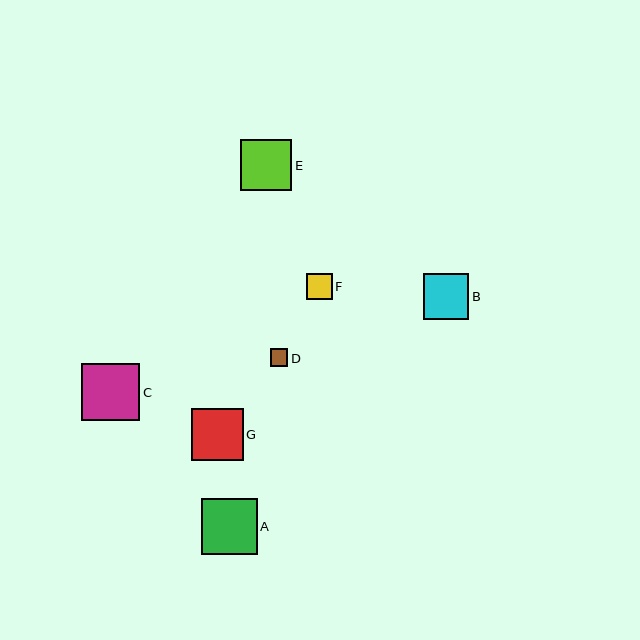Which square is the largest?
Square C is the largest with a size of approximately 58 pixels.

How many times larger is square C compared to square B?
Square C is approximately 1.3 times the size of square B.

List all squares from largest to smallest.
From largest to smallest: C, A, G, E, B, F, D.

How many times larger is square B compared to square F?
Square B is approximately 1.8 times the size of square F.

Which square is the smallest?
Square D is the smallest with a size of approximately 17 pixels.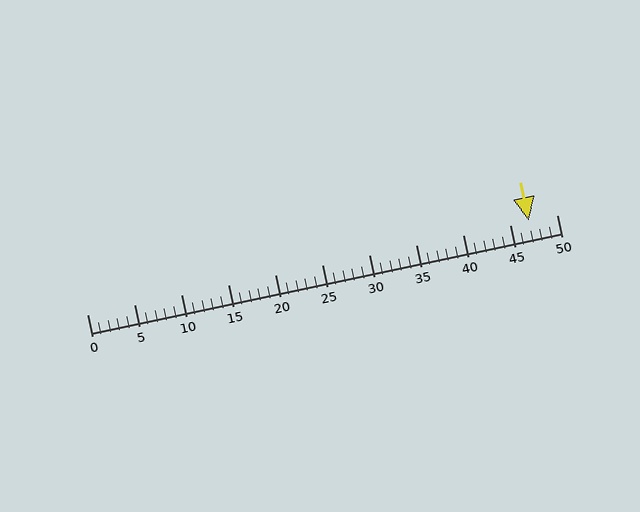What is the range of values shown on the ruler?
The ruler shows values from 0 to 50.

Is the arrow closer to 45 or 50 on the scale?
The arrow is closer to 45.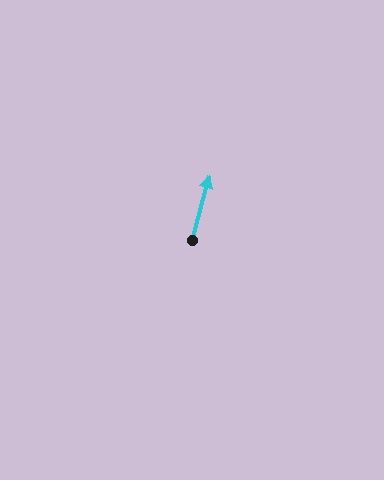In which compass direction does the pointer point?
North.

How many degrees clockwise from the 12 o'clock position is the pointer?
Approximately 15 degrees.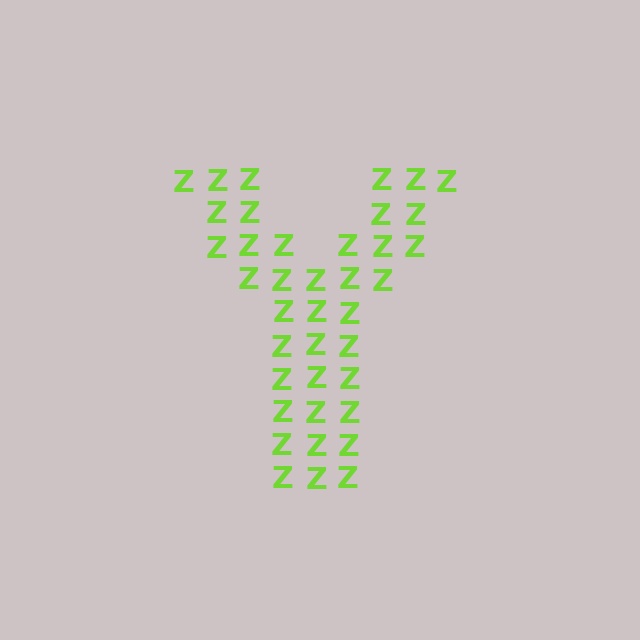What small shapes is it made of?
It is made of small letter Z's.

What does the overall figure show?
The overall figure shows the letter Y.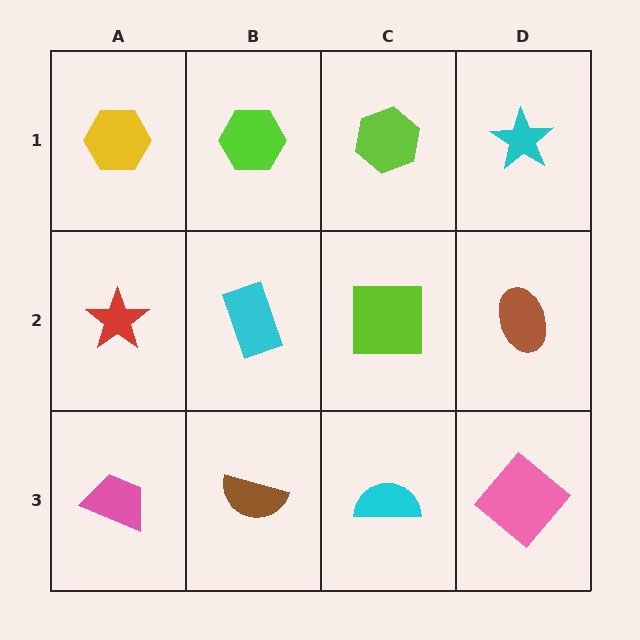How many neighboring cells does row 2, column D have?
3.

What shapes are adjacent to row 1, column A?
A red star (row 2, column A), a lime hexagon (row 1, column B).